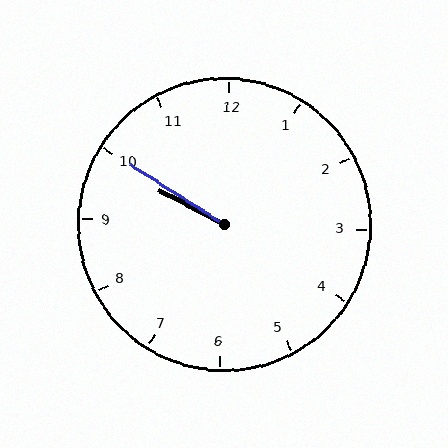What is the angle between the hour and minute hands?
Approximately 5 degrees.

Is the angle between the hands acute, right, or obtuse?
It is acute.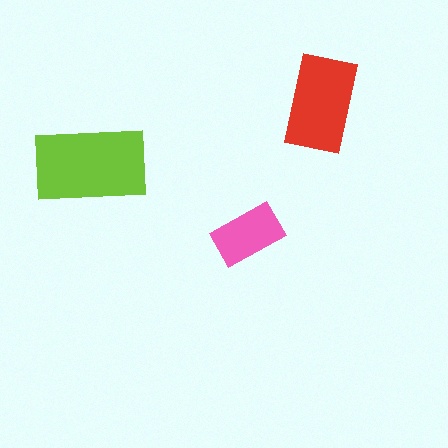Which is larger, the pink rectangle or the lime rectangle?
The lime one.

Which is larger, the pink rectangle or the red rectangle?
The red one.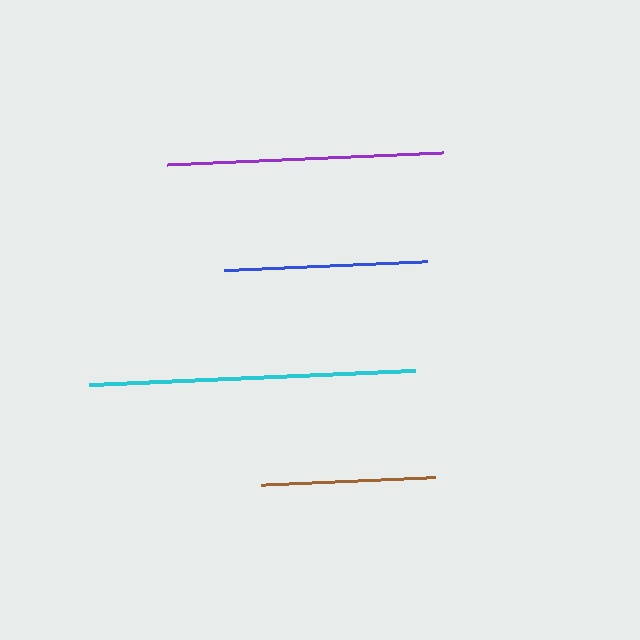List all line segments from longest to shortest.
From longest to shortest: cyan, purple, blue, brown.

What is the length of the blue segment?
The blue segment is approximately 202 pixels long.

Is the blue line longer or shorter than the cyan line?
The cyan line is longer than the blue line.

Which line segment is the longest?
The cyan line is the longest at approximately 327 pixels.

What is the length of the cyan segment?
The cyan segment is approximately 327 pixels long.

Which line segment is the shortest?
The brown line is the shortest at approximately 174 pixels.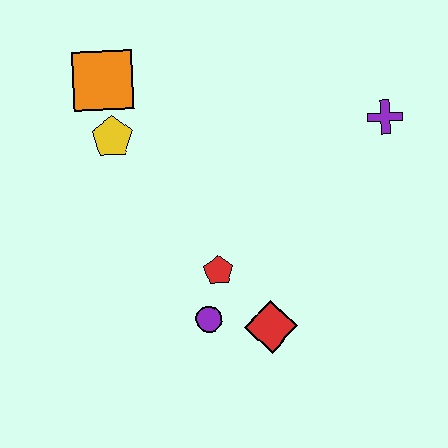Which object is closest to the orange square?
The yellow pentagon is closest to the orange square.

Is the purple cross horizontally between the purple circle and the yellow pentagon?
No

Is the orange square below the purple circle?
No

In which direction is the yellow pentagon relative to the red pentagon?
The yellow pentagon is above the red pentagon.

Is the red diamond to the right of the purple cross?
No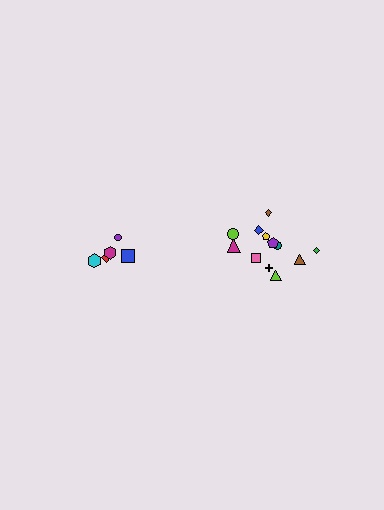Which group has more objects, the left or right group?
The right group.